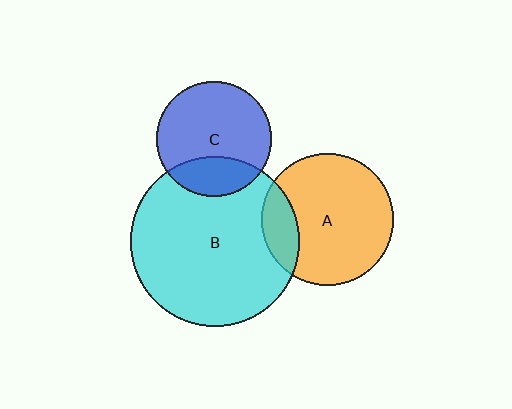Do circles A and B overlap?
Yes.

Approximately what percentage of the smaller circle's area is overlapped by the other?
Approximately 15%.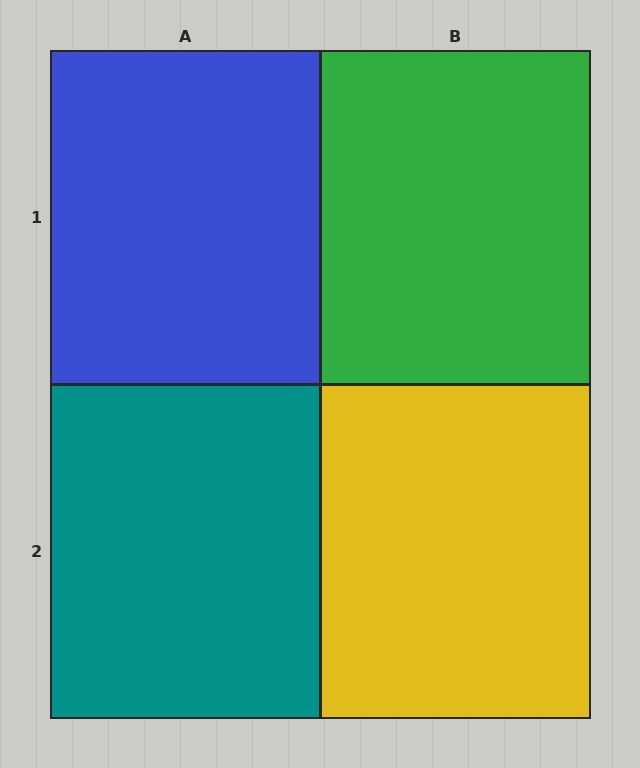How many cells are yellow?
1 cell is yellow.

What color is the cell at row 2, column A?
Teal.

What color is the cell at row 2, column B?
Yellow.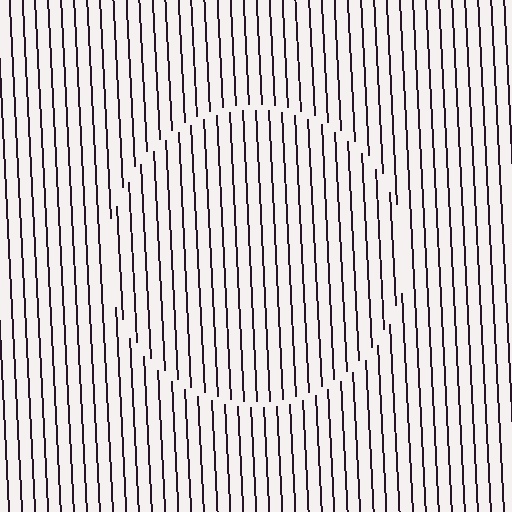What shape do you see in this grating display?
An illusory circle. The interior of the shape contains the same grating, shifted by half a period — the contour is defined by the phase discontinuity where line-ends from the inner and outer gratings abut.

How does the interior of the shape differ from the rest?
The interior of the shape contains the same grating, shifted by half a period — the contour is defined by the phase discontinuity where line-ends from the inner and outer gratings abut.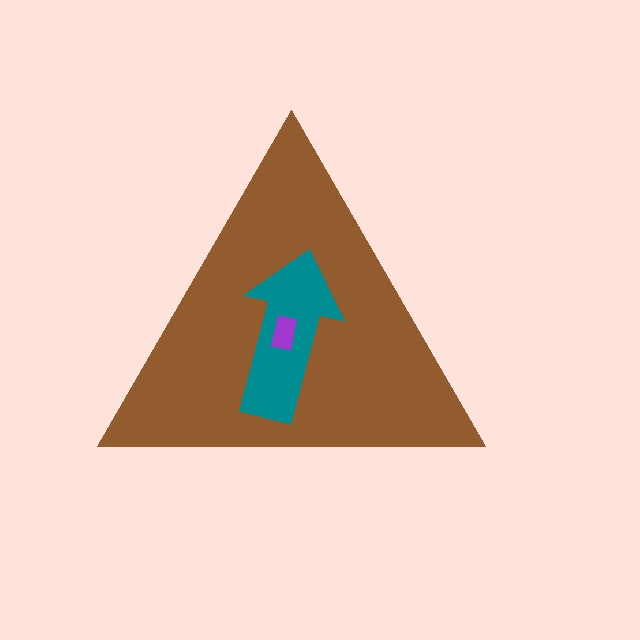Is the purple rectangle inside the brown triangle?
Yes.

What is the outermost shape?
The brown triangle.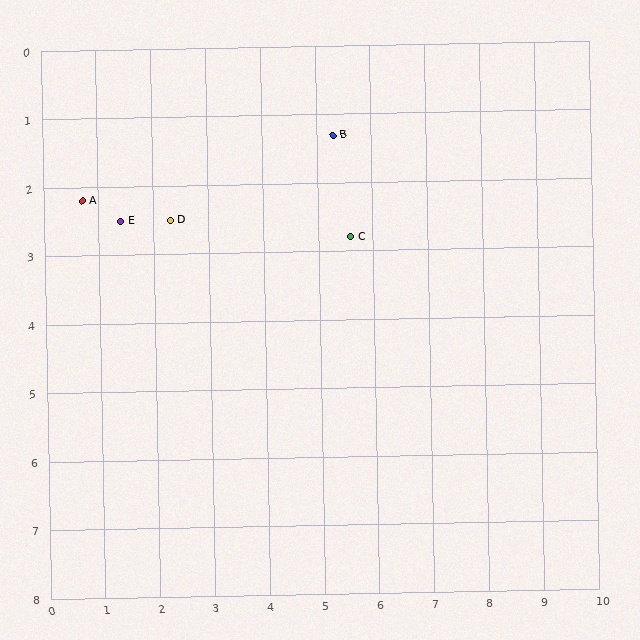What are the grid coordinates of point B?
Point B is at approximately (5.3, 1.3).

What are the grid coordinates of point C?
Point C is at approximately (5.6, 2.8).